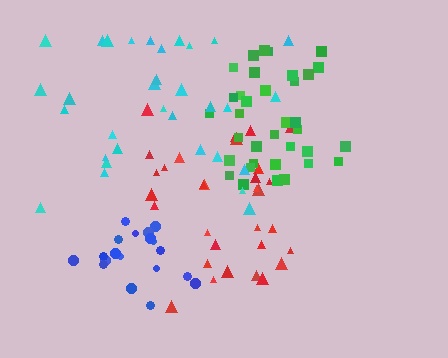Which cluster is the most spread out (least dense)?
Cyan.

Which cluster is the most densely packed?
Blue.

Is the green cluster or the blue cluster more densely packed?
Blue.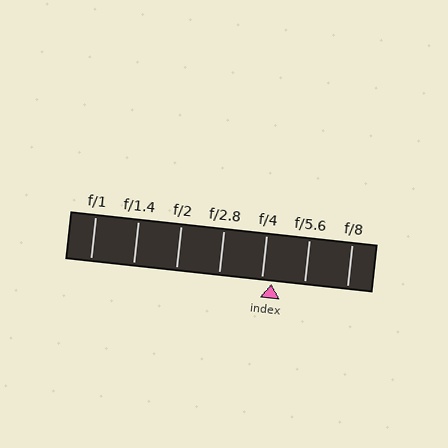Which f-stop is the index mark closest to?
The index mark is closest to f/4.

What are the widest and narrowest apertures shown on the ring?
The widest aperture shown is f/1 and the narrowest is f/8.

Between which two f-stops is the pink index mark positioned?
The index mark is between f/4 and f/5.6.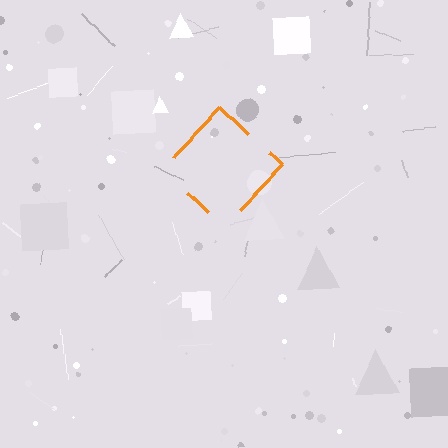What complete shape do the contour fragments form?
The contour fragments form a diamond.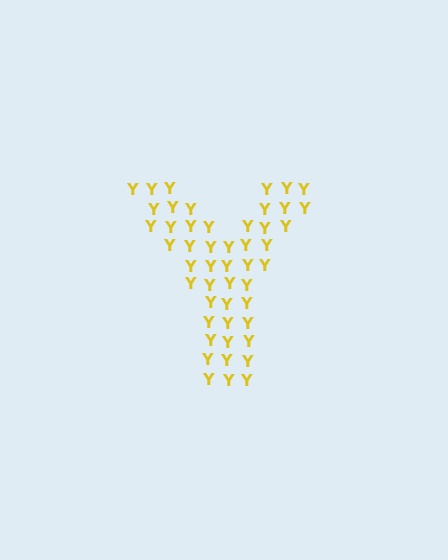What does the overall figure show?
The overall figure shows the letter Y.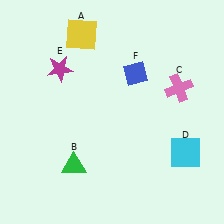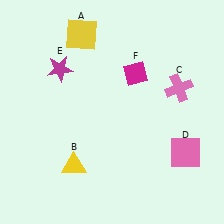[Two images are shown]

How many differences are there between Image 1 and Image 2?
There are 3 differences between the two images.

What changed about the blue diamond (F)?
In Image 1, F is blue. In Image 2, it changed to magenta.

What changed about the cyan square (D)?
In Image 1, D is cyan. In Image 2, it changed to pink.